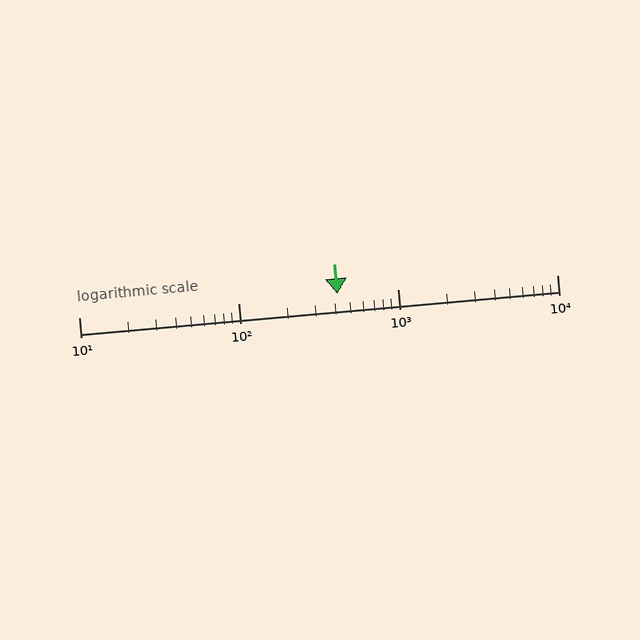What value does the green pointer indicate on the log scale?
The pointer indicates approximately 420.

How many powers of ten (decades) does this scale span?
The scale spans 3 decades, from 10 to 10000.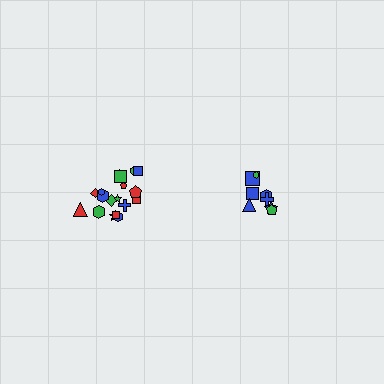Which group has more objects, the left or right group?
The left group.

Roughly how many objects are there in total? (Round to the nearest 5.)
Roughly 25 objects in total.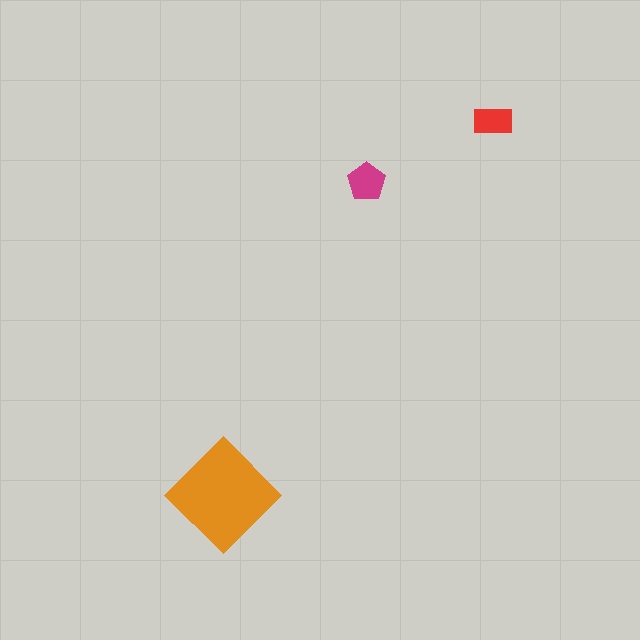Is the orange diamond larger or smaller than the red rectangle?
Larger.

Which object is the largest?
The orange diamond.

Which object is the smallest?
The red rectangle.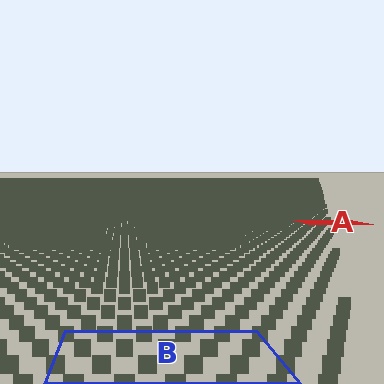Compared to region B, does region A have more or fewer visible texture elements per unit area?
Region A has more texture elements per unit area — they are packed more densely because it is farther away.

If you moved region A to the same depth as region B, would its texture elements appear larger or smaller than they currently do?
They would appear larger. At a closer depth, the same texture elements are projected at a bigger on-screen size.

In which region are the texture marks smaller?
The texture marks are smaller in region A, because it is farther away.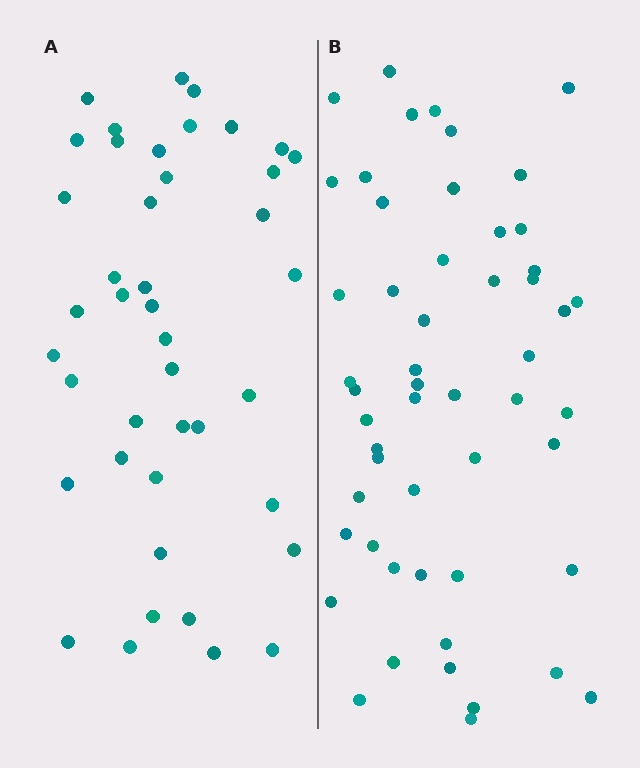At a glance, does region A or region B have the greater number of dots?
Region B (the right region) has more dots.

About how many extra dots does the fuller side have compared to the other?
Region B has roughly 12 or so more dots than region A.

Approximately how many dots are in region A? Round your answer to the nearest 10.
About 40 dots. (The exact count is 42, which rounds to 40.)